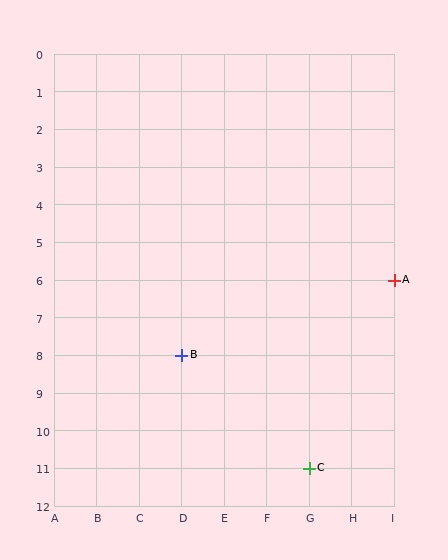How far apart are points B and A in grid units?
Points B and A are 5 columns and 2 rows apart (about 5.4 grid units diagonally).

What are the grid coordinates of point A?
Point A is at grid coordinates (I, 6).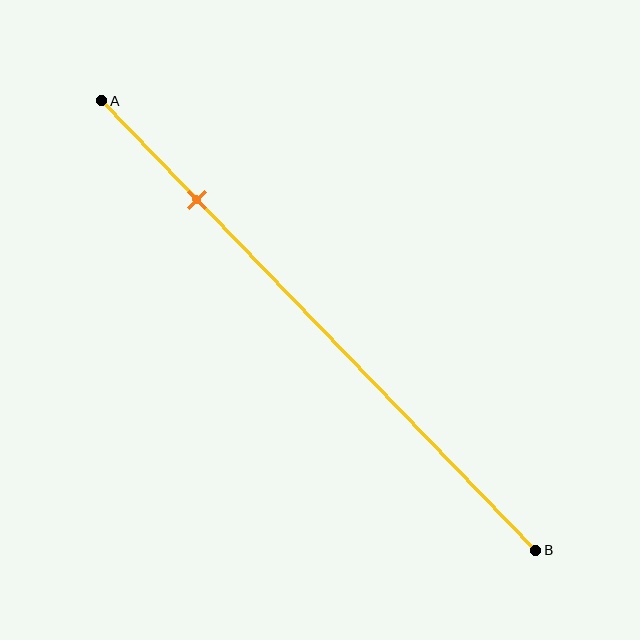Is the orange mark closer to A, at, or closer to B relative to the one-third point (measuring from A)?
The orange mark is closer to point A than the one-third point of segment AB.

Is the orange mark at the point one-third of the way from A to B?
No, the mark is at about 20% from A, not at the 33% one-third point.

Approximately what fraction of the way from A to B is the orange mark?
The orange mark is approximately 20% of the way from A to B.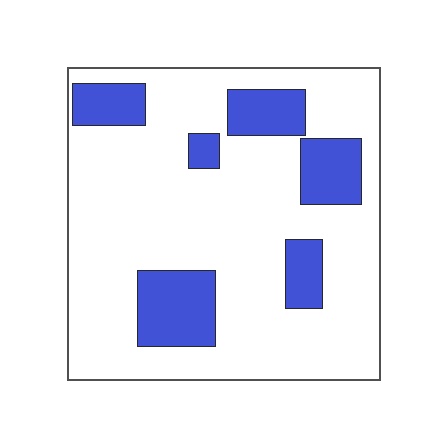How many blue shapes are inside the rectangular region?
6.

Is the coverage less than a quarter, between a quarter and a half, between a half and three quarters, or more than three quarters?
Less than a quarter.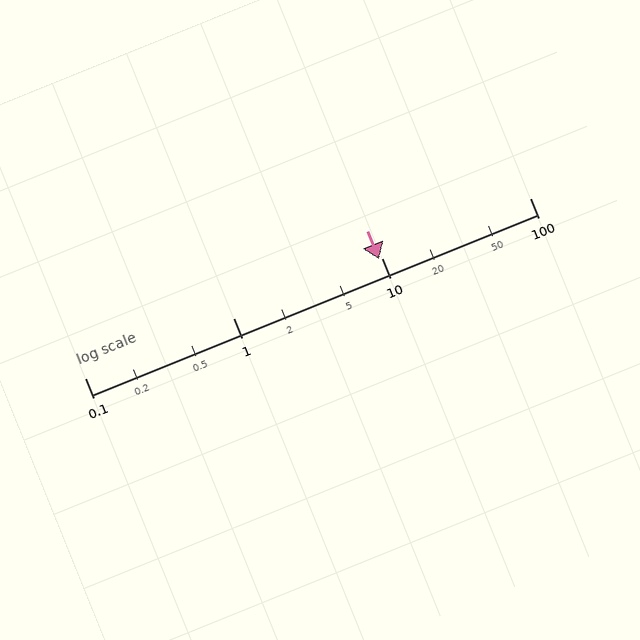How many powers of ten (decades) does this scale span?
The scale spans 3 decades, from 0.1 to 100.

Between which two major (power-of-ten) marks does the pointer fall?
The pointer is between 1 and 10.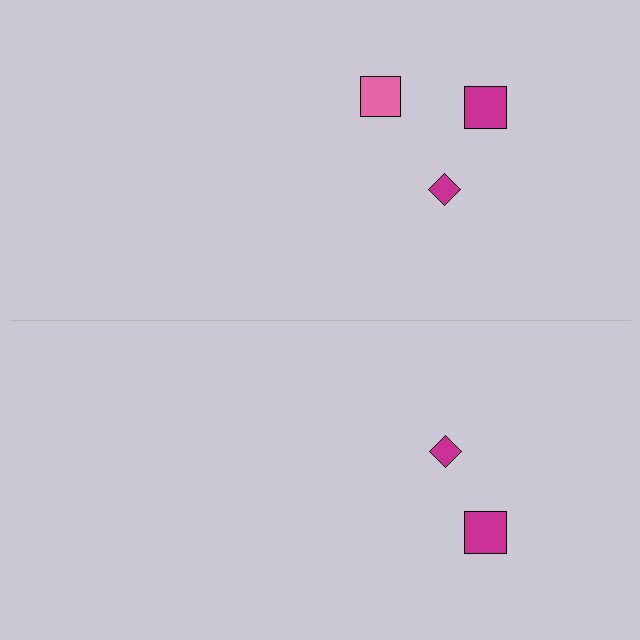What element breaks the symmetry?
A pink square is missing from the bottom side.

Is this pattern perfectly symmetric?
No, the pattern is not perfectly symmetric. A pink square is missing from the bottom side.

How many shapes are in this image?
There are 5 shapes in this image.